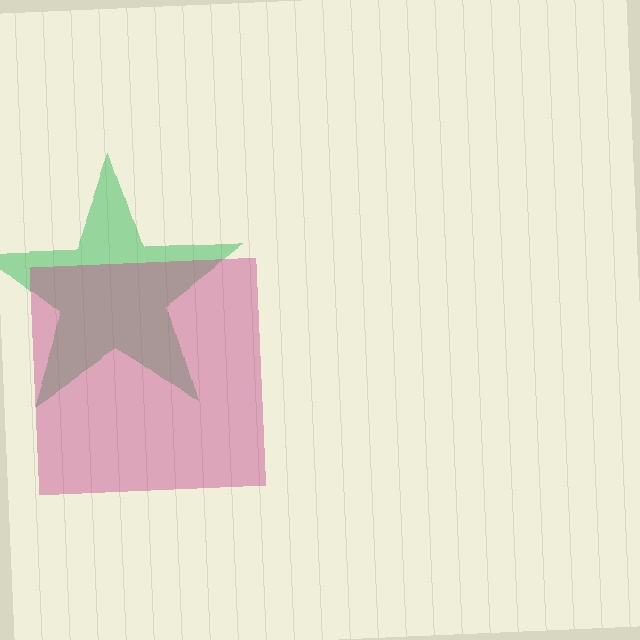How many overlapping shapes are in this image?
There are 2 overlapping shapes in the image.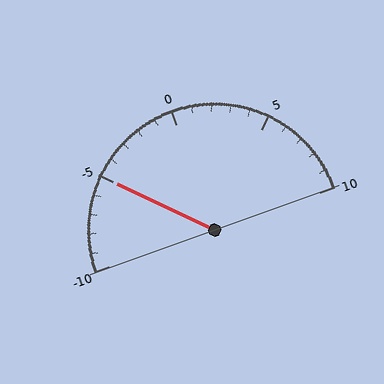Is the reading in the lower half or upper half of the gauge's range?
The reading is in the lower half of the range (-10 to 10).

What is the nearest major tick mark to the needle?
The nearest major tick mark is -5.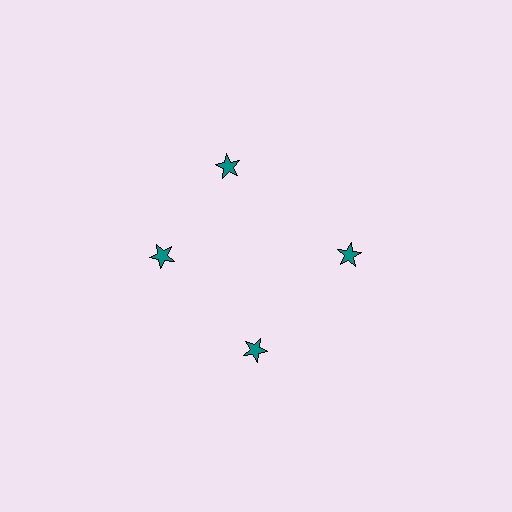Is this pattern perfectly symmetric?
No. The 4 teal stars are arranged in a ring, but one element near the 12 o'clock position is rotated out of alignment along the ring, breaking the 4-fold rotational symmetry.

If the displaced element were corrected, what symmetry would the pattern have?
It would have 4-fold rotational symmetry — the pattern would map onto itself every 90 degrees.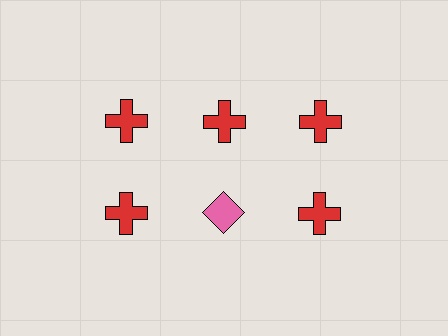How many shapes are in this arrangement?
There are 6 shapes arranged in a grid pattern.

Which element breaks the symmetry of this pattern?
The pink diamond in the second row, second from left column breaks the symmetry. All other shapes are red crosses.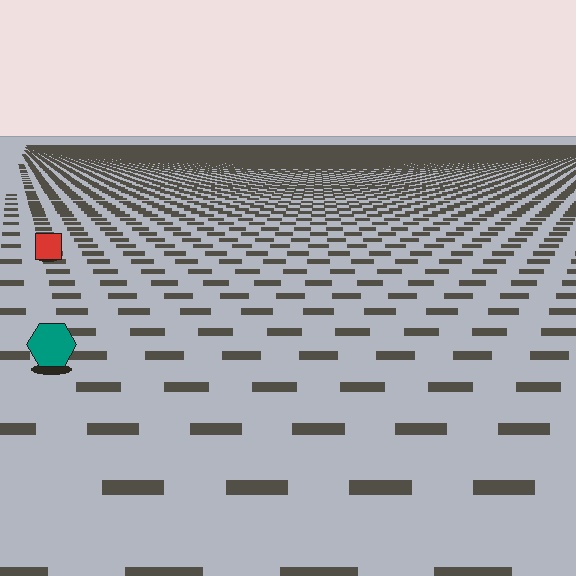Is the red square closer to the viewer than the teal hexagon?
No. The teal hexagon is closer — you can tell from the texture gradient: the ground texture is coarser near it.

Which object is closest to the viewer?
The teal hexagon is closest. The texture marks near it are larger and more spread out.